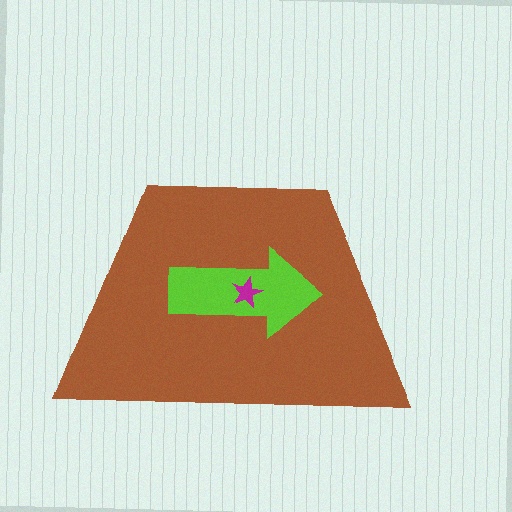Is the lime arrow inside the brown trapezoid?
Yes.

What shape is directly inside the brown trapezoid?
The lime arrow.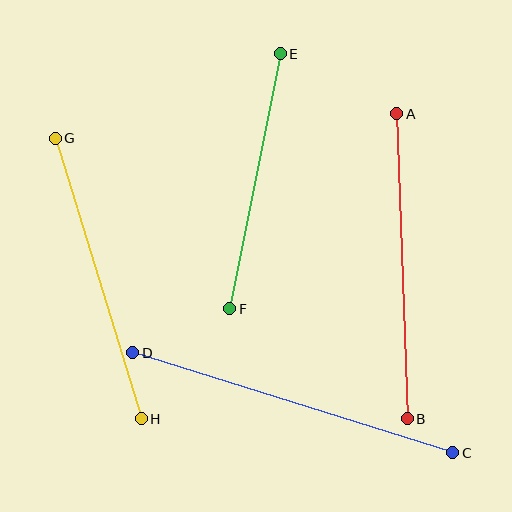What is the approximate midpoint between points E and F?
The midpoint is at approximately (255, 181) pixels.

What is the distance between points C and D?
The distance is approximately 335 pixels.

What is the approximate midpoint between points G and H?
The midpoint is at approximately (98, 279) pixels.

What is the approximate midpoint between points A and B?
The midpoint is at approximately (402, 266) pixels.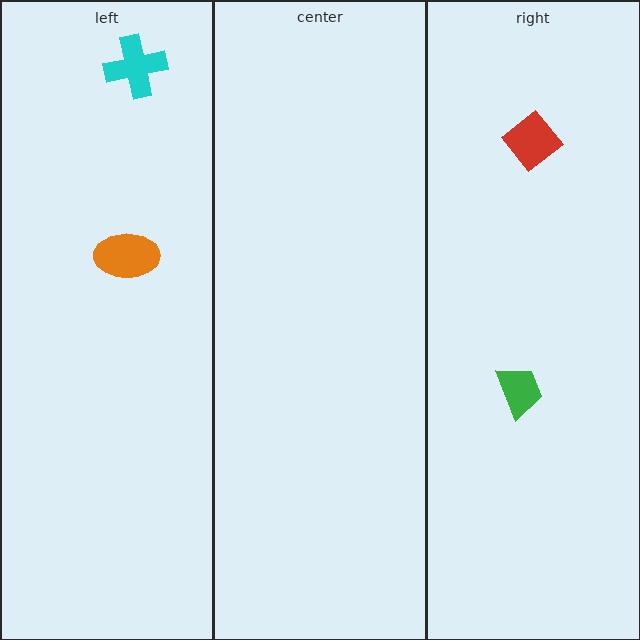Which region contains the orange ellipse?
The left region.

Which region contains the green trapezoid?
The right region.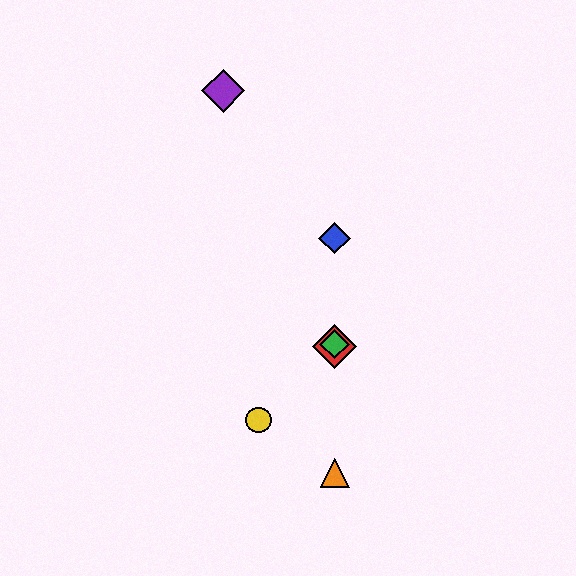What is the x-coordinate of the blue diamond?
The blue diamond is at x≈335.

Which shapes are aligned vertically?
The red diamond, the blue diamond, the green diamond, the orange triangle are aligned vertically.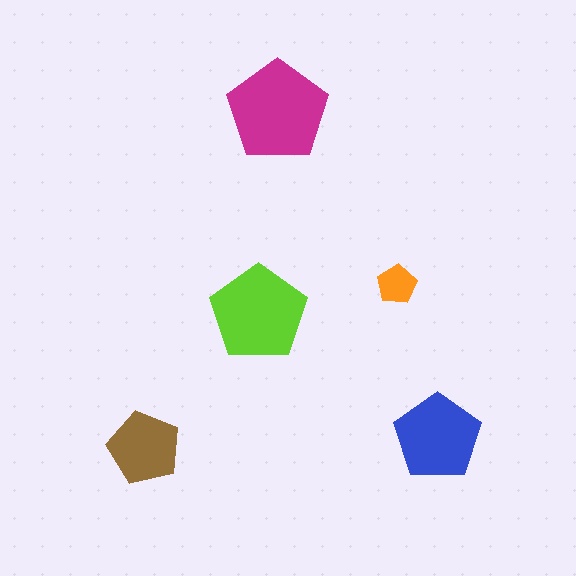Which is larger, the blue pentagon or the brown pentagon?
The blue one.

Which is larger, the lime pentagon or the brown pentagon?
The lime one.